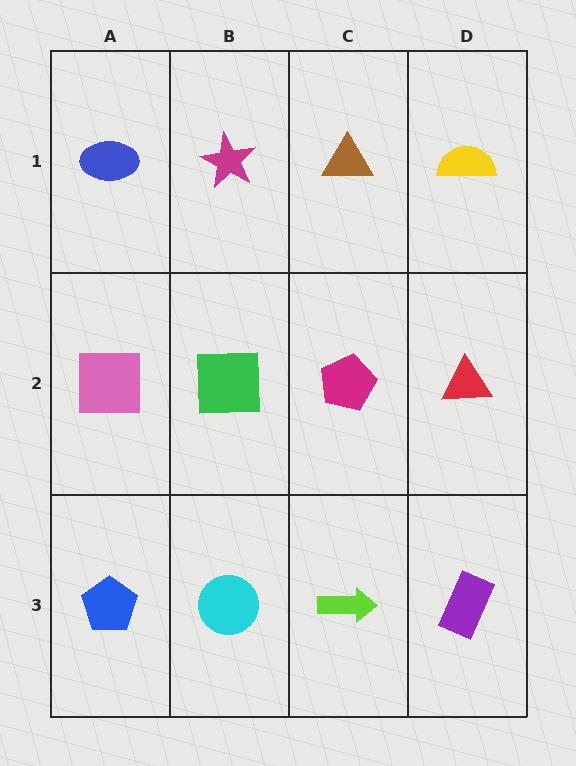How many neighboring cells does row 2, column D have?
3.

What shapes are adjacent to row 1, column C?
A magenta pentagon (row 2, column C), a magenta star (row 1, column B), a yellow semicircle (row 1, column D).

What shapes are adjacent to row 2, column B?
A magenta star (row 1, column B), a cyan circle (row 3, column B), a pink square (row 2, column A), a magenta pentagon (row 2, column C).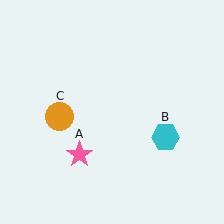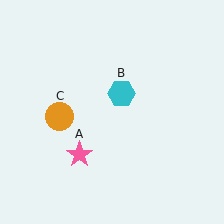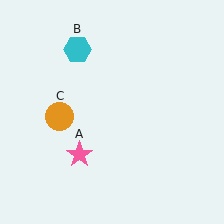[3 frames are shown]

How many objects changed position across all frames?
1 object changed position: cyan hexagon (object B).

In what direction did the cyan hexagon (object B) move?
The cyan hexagon (object B) moved up and to the left.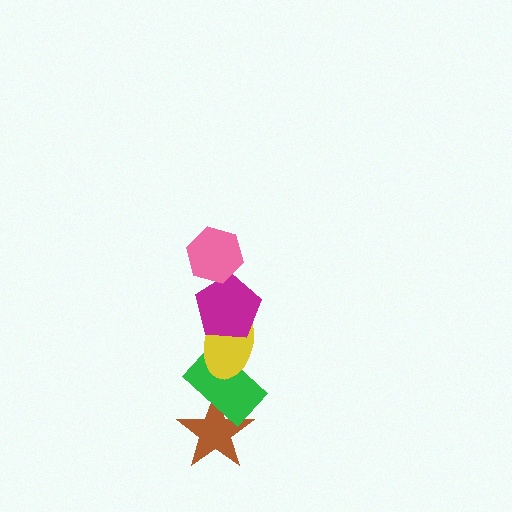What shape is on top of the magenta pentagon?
The pink hexagon is on top of the magenta pentagon.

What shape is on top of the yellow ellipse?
The magenta pentagon is on top of the yellow ellipse.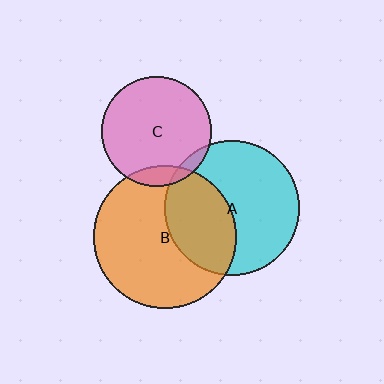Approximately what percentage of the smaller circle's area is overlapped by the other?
Approximately 10%.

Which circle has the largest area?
Circle B (orange).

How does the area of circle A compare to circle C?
Approximately 1.5 times.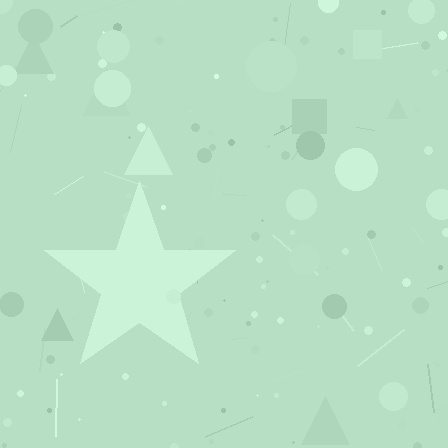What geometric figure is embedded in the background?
A star is embedded in the background.